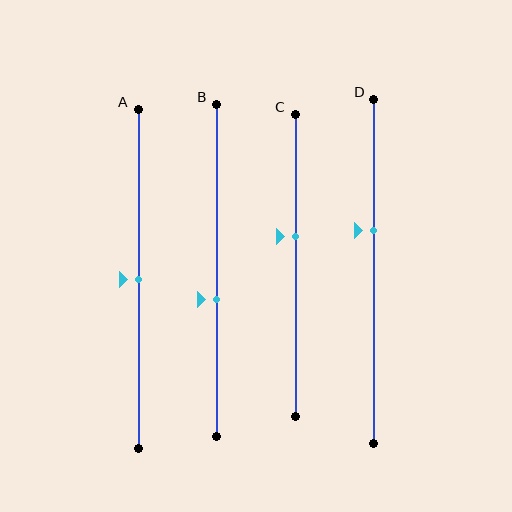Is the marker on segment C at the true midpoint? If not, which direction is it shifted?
No, the marker on segment C is shifted upward by about 9% of the segment length.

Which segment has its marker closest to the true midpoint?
Segment A has its marker closest to the true midpoint.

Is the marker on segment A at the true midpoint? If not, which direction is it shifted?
Yes, the marker on segment A is at the true midpoint.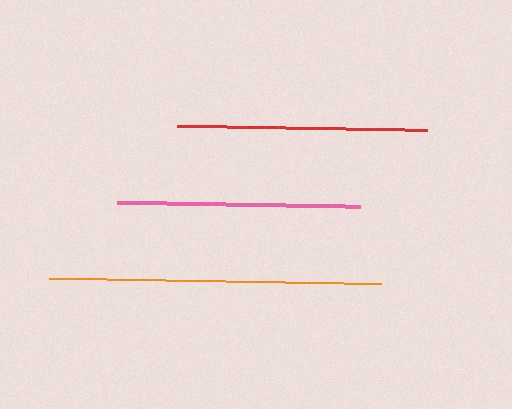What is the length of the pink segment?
The pink segment is approximately 243 pixels long.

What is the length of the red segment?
The red segment is approximately 250 pixels long.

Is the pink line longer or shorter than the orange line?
The orange line is longer than the pink line.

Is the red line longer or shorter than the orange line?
The orange line is longer than the red line.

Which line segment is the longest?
The orange line is the longest at approximately 332 pixels.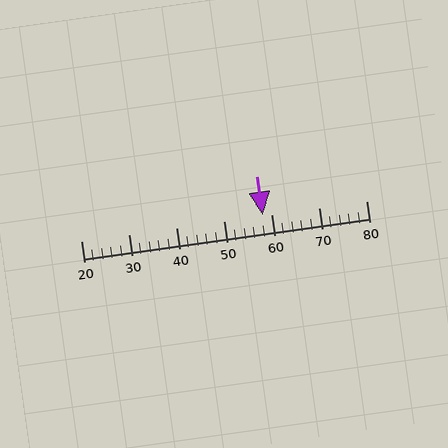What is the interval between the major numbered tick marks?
The major tick marks are spaced 10 units apart.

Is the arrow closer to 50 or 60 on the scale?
The arrow is closer to 60.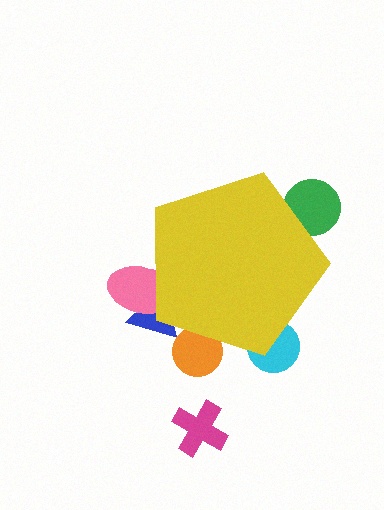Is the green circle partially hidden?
Yes, the green circle is partially hidden behind the yellow pentagon.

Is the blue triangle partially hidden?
Yes, the blue triangle is partially hidden behind the yellow pentagon.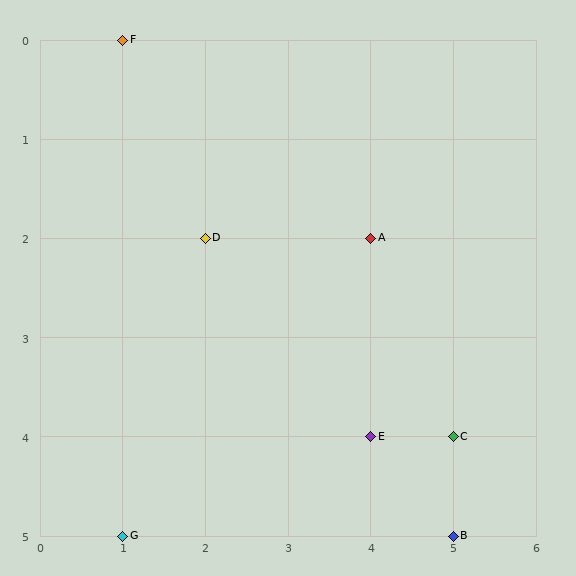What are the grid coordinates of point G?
Point G is at grid coordinates (1, 5).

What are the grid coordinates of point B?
Point B is at grid coordinates (5, 5).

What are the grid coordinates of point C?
Point C is at grid coordinates (5, 4).